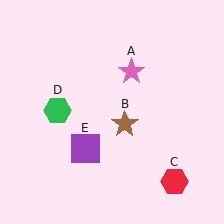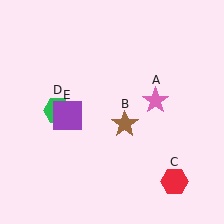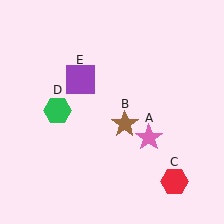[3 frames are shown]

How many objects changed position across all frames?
2 objects changed position: pink star (object A), purple square (object E).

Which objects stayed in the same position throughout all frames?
Brown star (object B) and red hexagon (object C) and green hexagon (object D) remained stationary.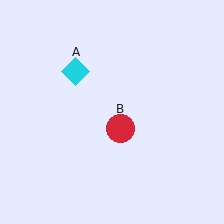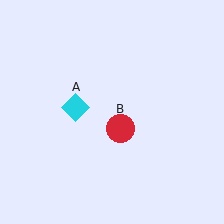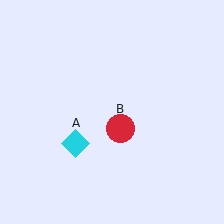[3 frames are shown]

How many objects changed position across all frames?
1 object changed position: cyan diamond (object A).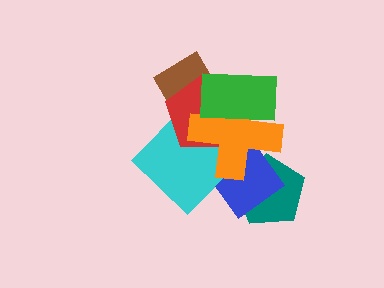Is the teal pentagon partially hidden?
Yes, it is partially covered by another shape.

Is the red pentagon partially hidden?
Yes, it is partially covered by another shape.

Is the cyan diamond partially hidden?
Yes, it is partially covered by another shape.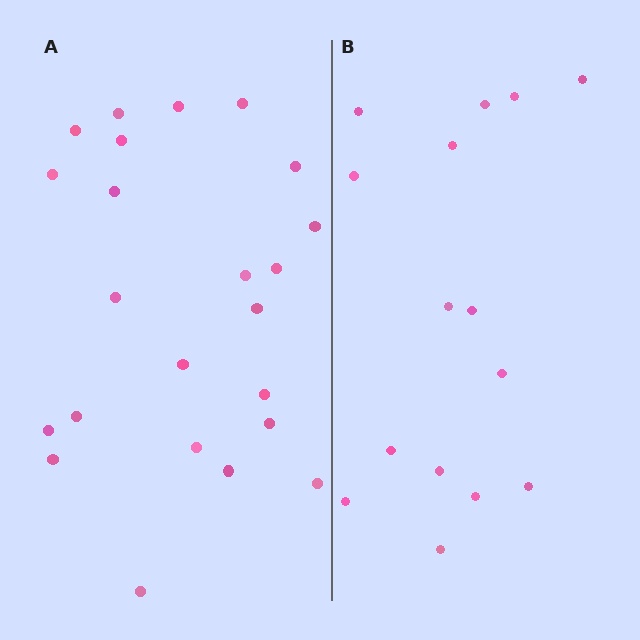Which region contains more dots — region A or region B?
Region A (the left region) has more dots.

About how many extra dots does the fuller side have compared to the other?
Region A has roughly 8 or so more dots than region B.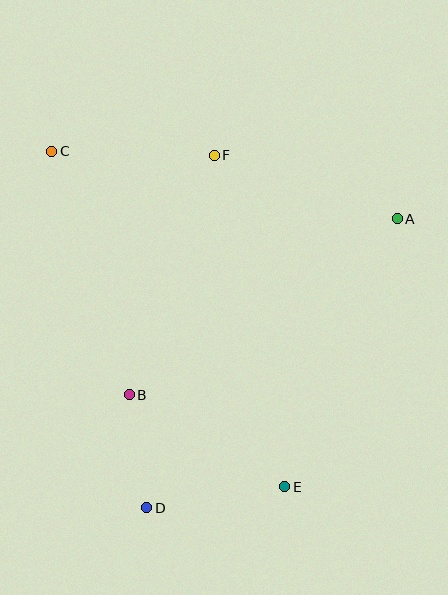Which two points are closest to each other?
Points B and D are closest to each other.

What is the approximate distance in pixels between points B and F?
The distance between B and F is approximately 254 pixels.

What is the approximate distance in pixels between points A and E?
The distance between A and E is approximately 291 pixels.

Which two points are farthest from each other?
Points C and E are farthest from each other.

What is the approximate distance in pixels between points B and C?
The distance between B and C is approximately 256 pixels.